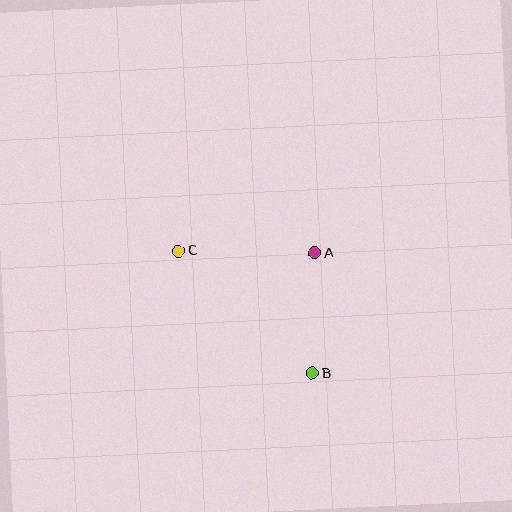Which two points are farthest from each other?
Points B and C are farthest from each other.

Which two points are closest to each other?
Points A and B are closest to each other.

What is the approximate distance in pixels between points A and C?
The distance between A and C is approximately 136 pixels.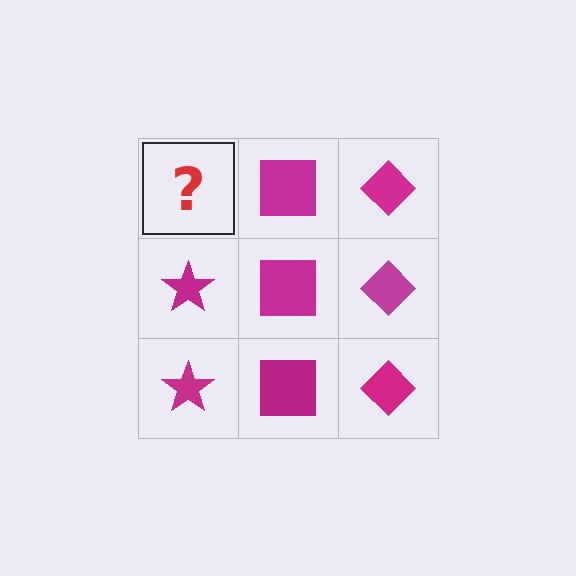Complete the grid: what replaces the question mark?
The question mark should be replaced with a magenta star.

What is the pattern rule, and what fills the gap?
The rule is that each column has a consistent shape. The gap should be filled with a magenta star.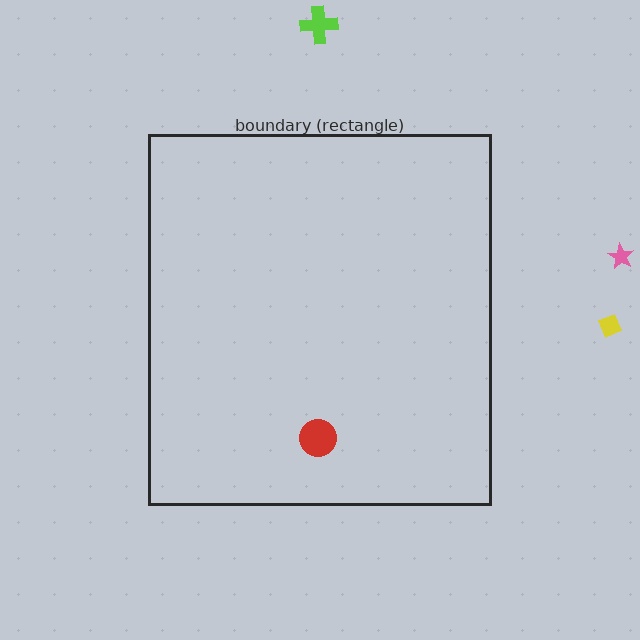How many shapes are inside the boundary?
1 inside, 3 outside.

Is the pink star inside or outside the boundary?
Outside.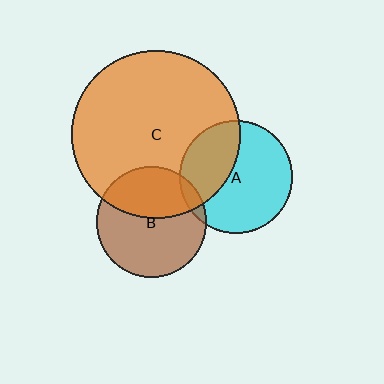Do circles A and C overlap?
Yes.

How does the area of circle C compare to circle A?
Approximately 2.2 times.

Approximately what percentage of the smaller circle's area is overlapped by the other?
Approximately 35%.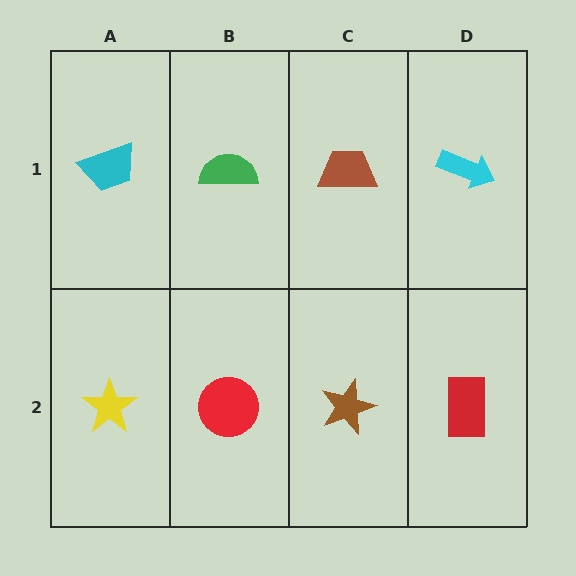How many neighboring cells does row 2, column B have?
3.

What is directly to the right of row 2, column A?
A red circle.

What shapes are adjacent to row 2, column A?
A cyan trapezoid (row 1, column A), a red circle (row 2, column B).